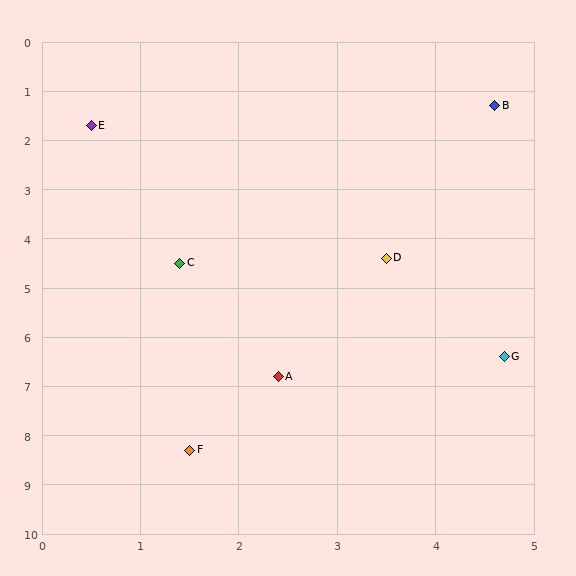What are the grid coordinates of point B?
Point B is at approximately (4.6, 1.3).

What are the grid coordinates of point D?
Point D is at approximately (3.5, 4.4).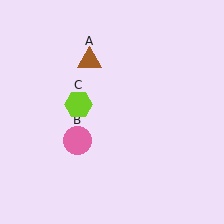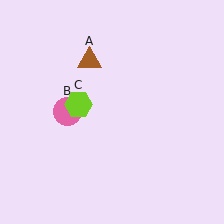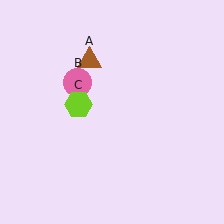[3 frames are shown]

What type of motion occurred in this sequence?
The pink circle (object B) rotated clockwise around the center of the scene.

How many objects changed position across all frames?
1 object changed position: pink circle (object B).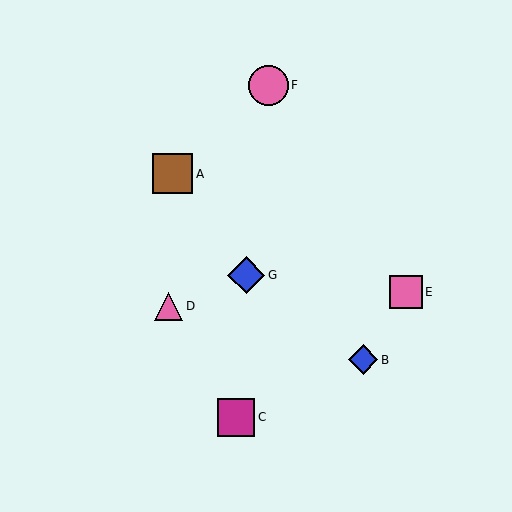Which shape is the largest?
The pink circle (labeled F) is the largest.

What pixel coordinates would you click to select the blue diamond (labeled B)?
Click at (363, 360) to select the blue diamond B.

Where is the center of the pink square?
The center of the pink square is at (406, 292).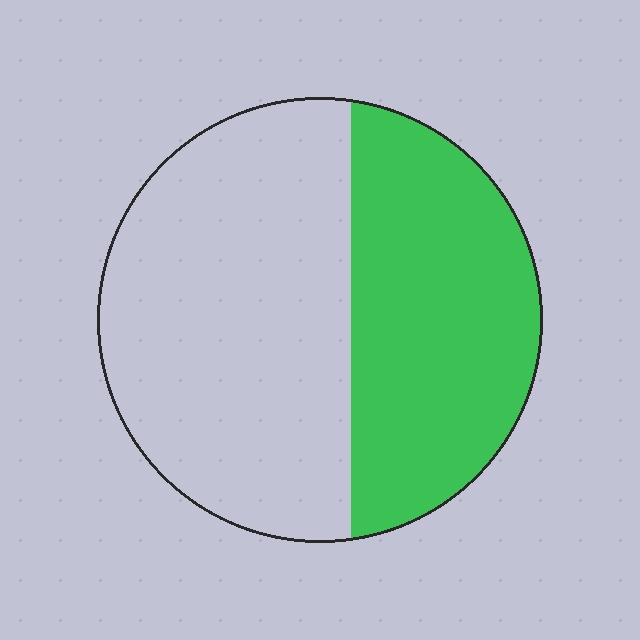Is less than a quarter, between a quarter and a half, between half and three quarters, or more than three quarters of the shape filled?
Between a quarter and a half.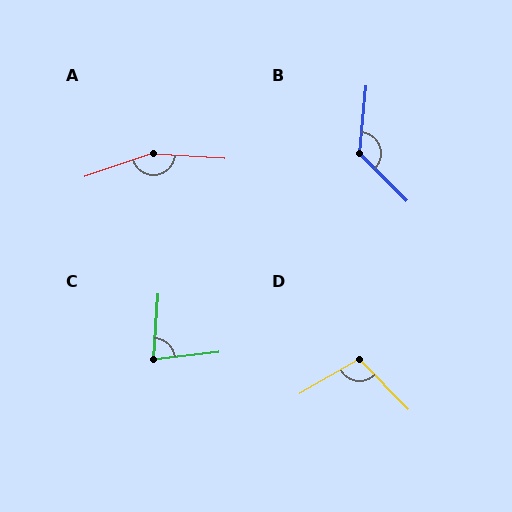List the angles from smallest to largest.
C (79°), D (105°), B (129°), A (158°).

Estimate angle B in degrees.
Approximately 129 degrees.